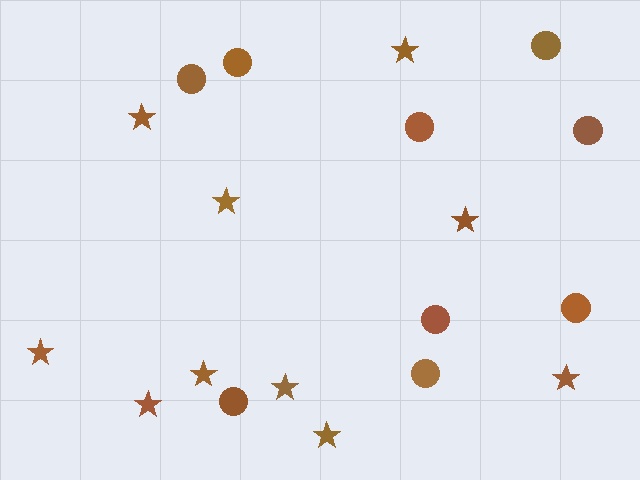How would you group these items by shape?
There are 2 groups: one group of stars (10) and one group of circles (9).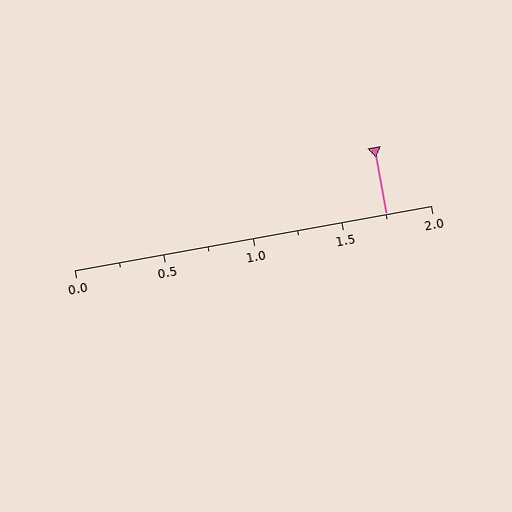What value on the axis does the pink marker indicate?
The marker indicates approximately 1.75.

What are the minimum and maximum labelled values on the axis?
The axis runs from 0.0 to 2.0.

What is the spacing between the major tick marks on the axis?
The major ticks are spaced 0.5 apart.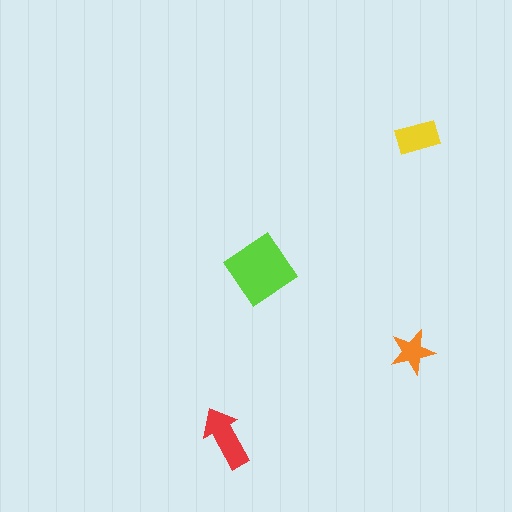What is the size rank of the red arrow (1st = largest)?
2nd.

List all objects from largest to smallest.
The lime diamond, the red arrow, the yellow rectangle, the orange star.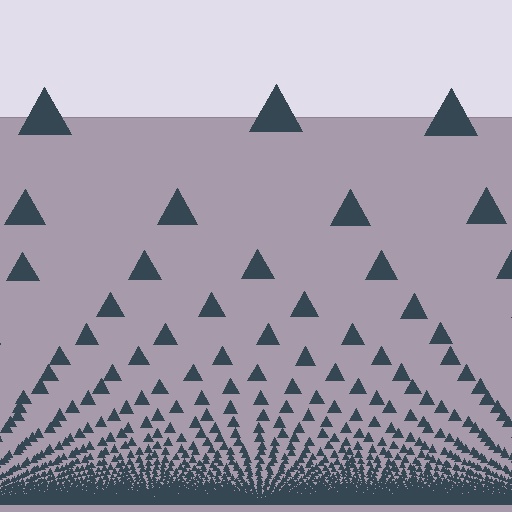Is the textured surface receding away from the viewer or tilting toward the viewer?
The surface appears to tilt toward the viewer. Texture elements get larger and sparser toward the top.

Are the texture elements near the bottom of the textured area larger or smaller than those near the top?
Smaller. The gradient is inverted — elements near the bottom are smaller and denser.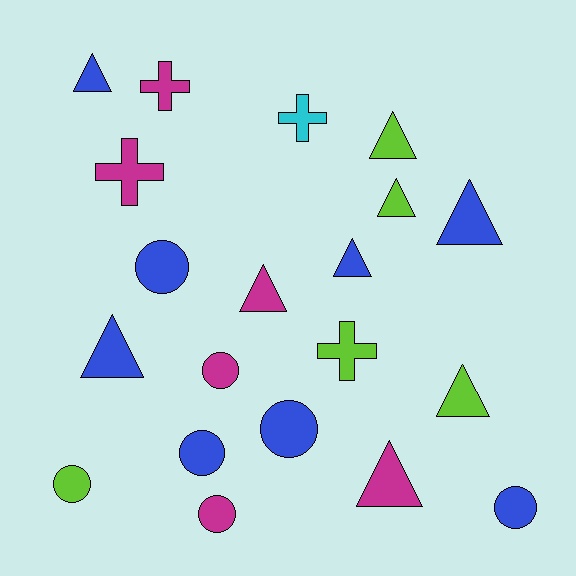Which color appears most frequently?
Blue, with 8 objects.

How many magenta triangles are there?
There are 2 magenta triangles.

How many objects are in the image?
There are 20 objects.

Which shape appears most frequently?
Triangle, with 9 objects.